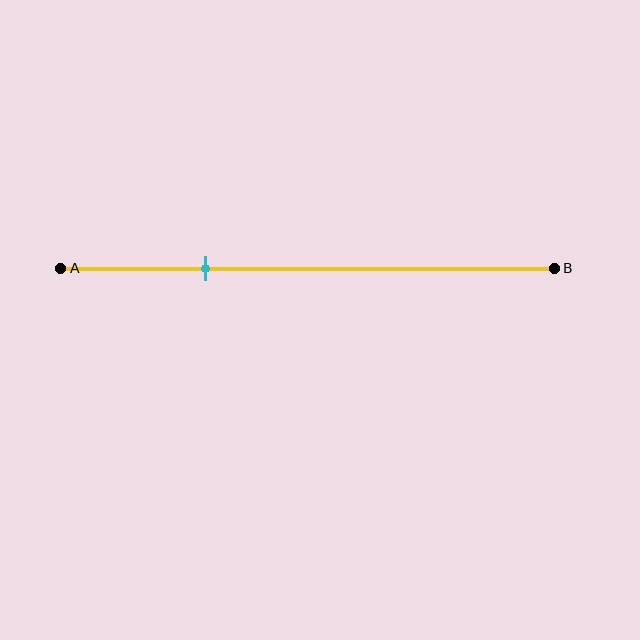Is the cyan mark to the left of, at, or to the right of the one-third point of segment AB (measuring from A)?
The cyan mark is to the left of the one-third point of segment AB.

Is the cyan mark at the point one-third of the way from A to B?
No, the mark is at about 30% from A, not at the 33% one-third point.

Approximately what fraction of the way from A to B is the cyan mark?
The cyan mark is approximately 30% of the way from A to B.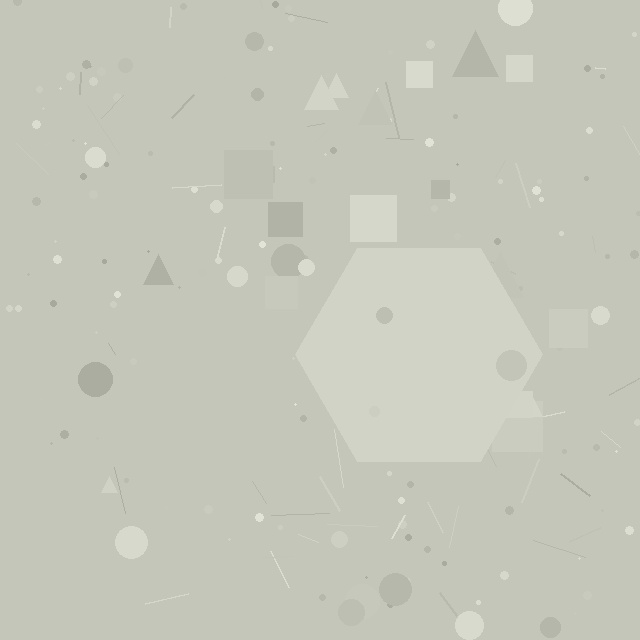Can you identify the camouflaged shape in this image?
The camouflaged shape is a hexagon.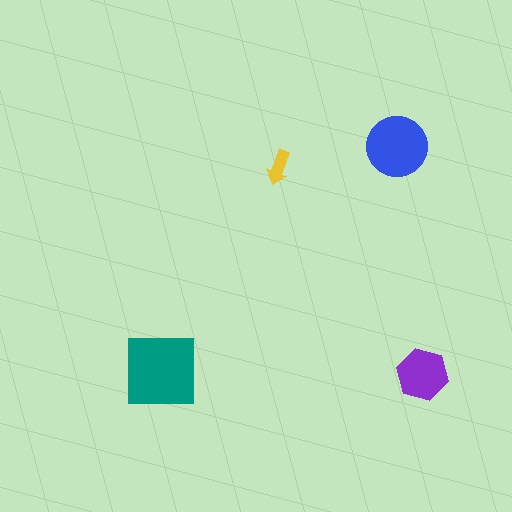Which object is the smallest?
The yellow arrow.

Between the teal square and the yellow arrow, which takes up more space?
The teal square.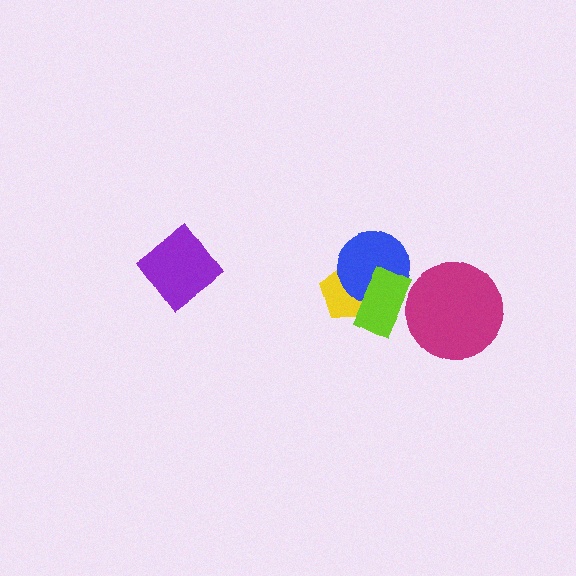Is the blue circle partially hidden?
Yes, it is partially covered by another shape.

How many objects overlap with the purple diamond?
0 objects overlap with the purple diamond.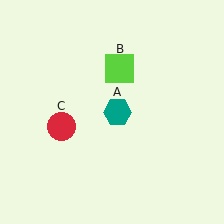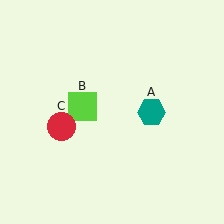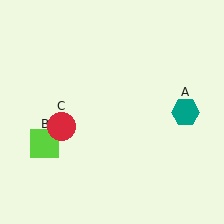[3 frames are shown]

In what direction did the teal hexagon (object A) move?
The teal hexagon (object A) moved right.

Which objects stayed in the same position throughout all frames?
Red circle (object C) remained stationary.